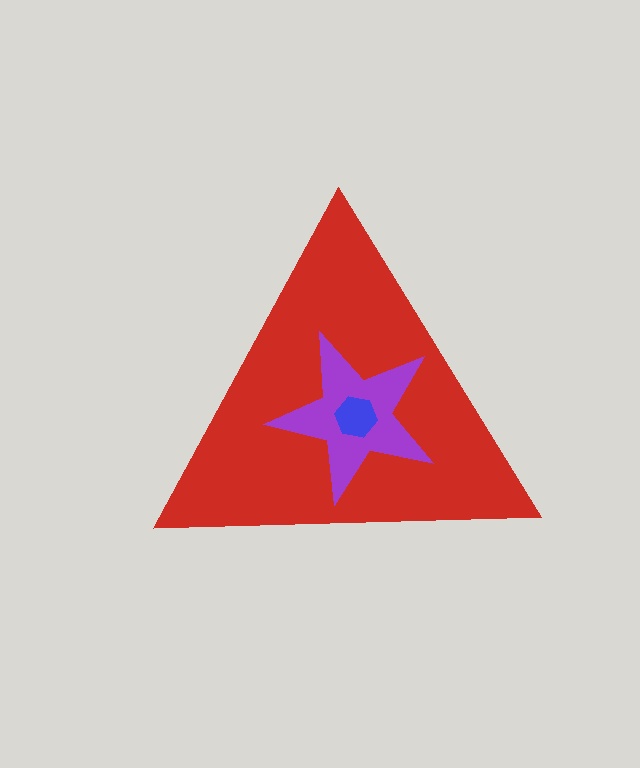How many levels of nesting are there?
3.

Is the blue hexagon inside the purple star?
Yes.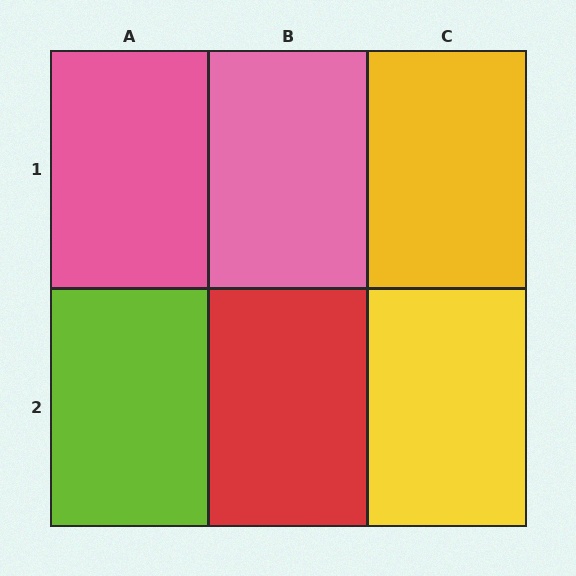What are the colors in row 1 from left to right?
Pink, pink, yellow.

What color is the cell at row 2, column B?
Red.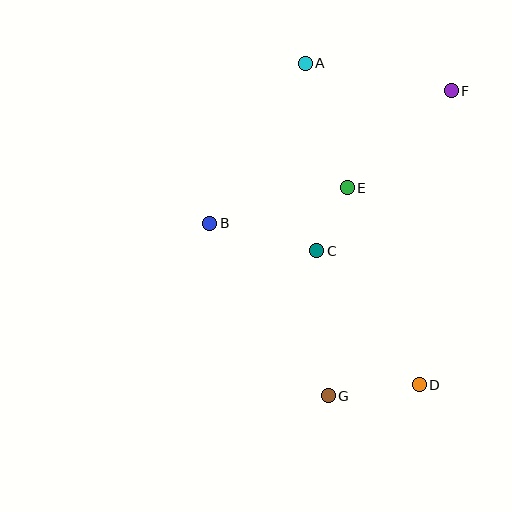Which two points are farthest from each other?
Points A and D are farthest from each other.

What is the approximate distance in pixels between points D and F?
The distance between D and F is approximately 295 pixels.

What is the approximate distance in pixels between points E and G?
The distance between E and G is approximately 209 pixels.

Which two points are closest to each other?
Points C and E are closest to each other.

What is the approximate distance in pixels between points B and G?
The distance between B and G is approximately 209 pixels.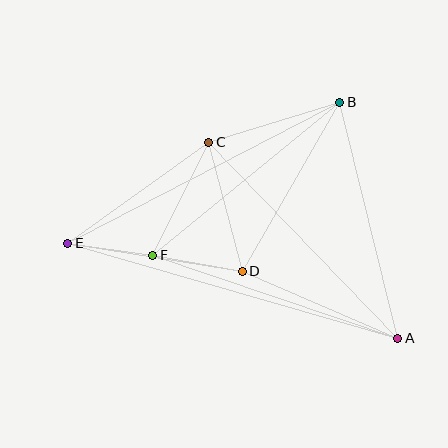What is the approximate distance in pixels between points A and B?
The distance between A and B is approximately 243 pixels.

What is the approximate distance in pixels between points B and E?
The distance between B and E is approximately 306 pixels.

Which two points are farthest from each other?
Points A and E are farthest from each other.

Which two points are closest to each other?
Points E and F are closest to each other.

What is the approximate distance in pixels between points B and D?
The distance between B and D is approximately 195 pixels.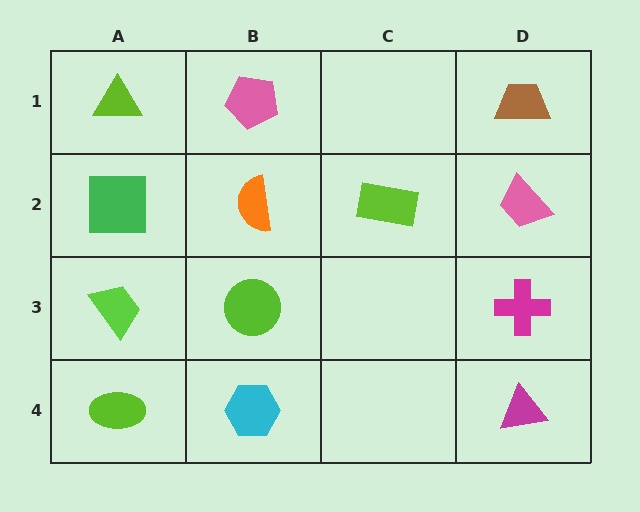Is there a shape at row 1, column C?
No, that cell is empty.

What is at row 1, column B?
A pink pentagon.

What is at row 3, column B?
A lime circle.